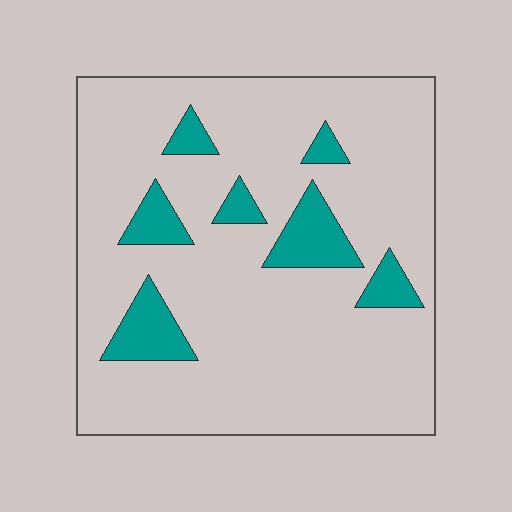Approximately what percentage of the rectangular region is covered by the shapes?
Approximately 15%.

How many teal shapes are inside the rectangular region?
7.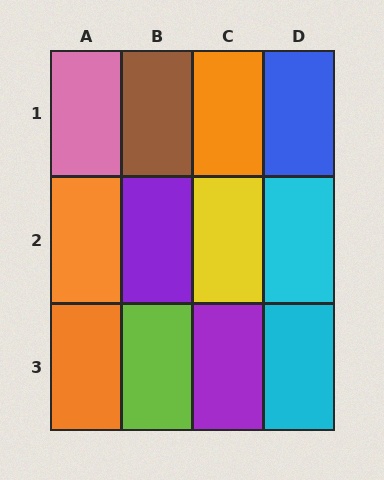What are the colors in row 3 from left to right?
Orange, lime, purple, cyan.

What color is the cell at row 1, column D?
Blue.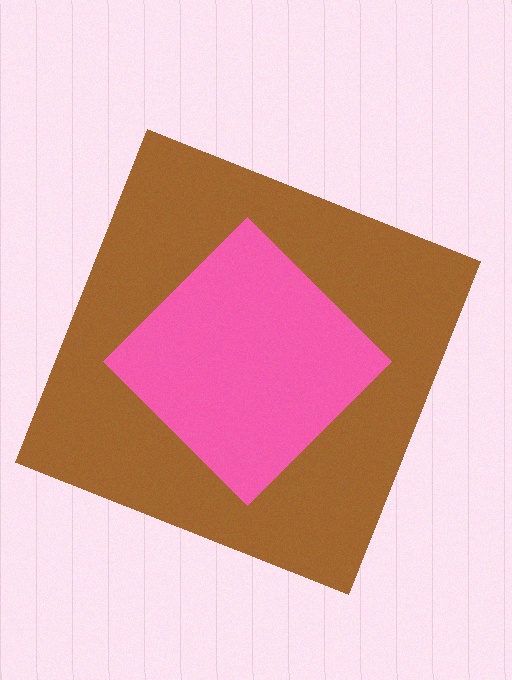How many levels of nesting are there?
2.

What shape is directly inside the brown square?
The pink diamond.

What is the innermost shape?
The pink diamond.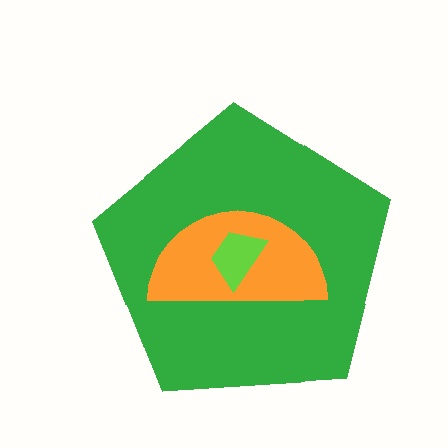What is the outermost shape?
The green pentagon.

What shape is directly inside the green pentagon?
The orange semicircle.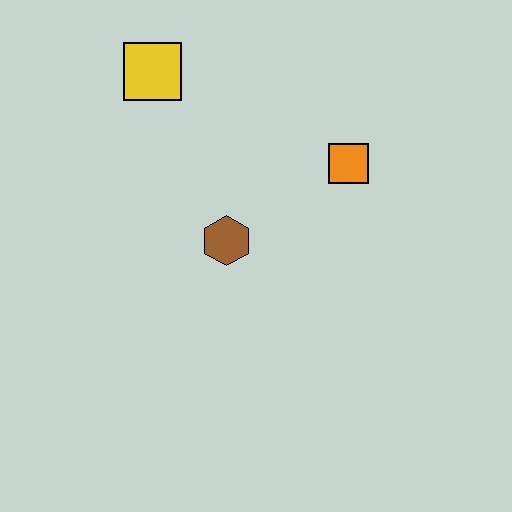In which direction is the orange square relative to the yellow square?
The orange square is to the right of the yellow square.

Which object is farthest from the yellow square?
The orange square is farthest from the yellow square.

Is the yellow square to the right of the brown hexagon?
No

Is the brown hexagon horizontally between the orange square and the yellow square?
Yes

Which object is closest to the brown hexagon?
The orange square is closest to the brown hexagon.